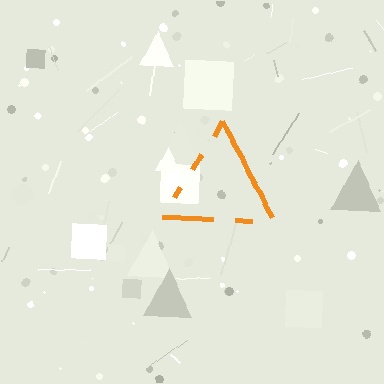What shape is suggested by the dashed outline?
The dashed outline suggests a triangle.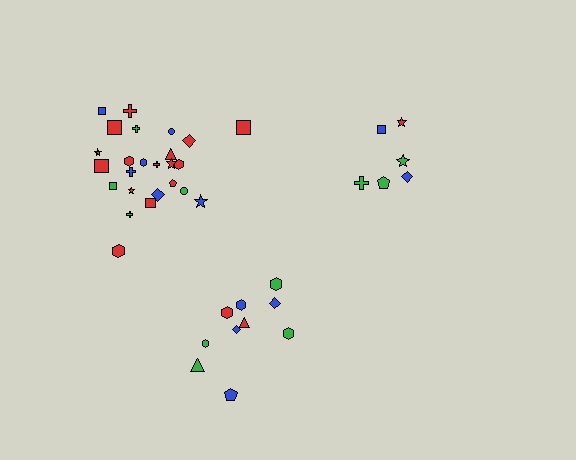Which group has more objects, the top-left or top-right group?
The top-left group.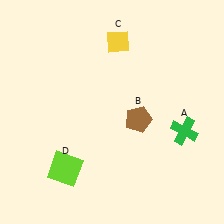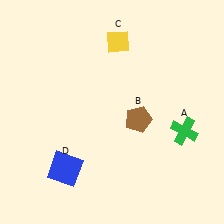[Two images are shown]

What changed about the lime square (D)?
In Image 1, D is lime. In Image 2, it changed to blue.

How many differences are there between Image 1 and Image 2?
There is 1 difference between the two images.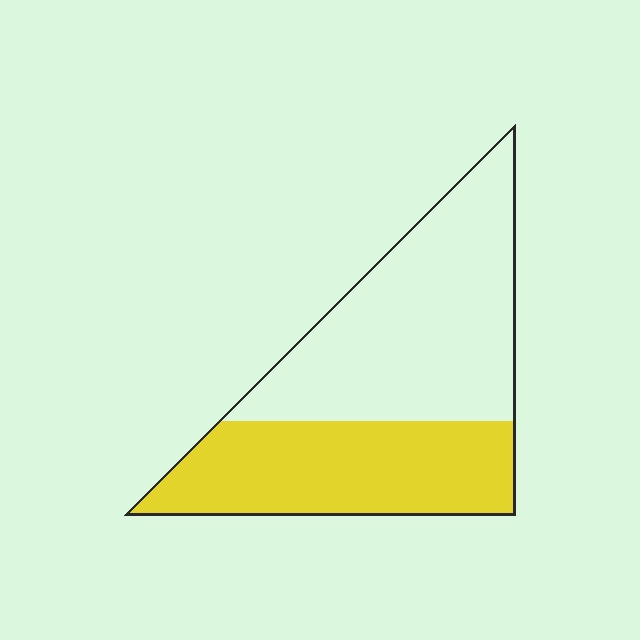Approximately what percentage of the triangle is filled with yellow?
Approximately 45%.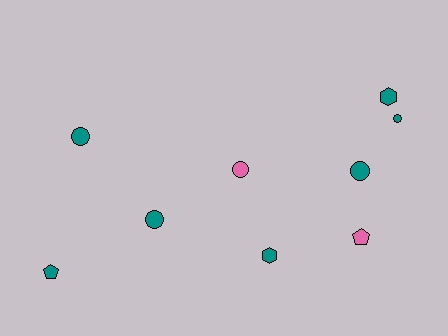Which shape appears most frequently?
Circle, with 5 objects.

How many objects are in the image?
There are 9 objects.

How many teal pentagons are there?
There is 1 teal pentagon.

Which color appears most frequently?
Teal, with 7 objects.